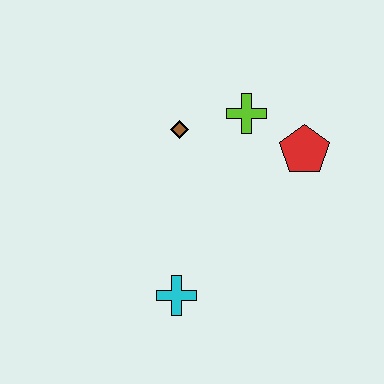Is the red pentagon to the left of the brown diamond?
No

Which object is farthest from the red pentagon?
The cyan cross is farthest from the red pentagon.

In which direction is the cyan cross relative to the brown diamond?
The cyan cross is below the brown diamond.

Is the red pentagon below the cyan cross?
No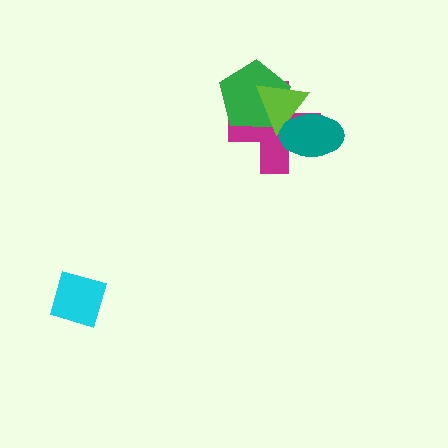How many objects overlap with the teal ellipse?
2 objects overlap with the teal ellipse.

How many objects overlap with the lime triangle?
3 objects overlap with the lime triangle.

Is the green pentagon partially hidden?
Yes, it is partially covered by another shape.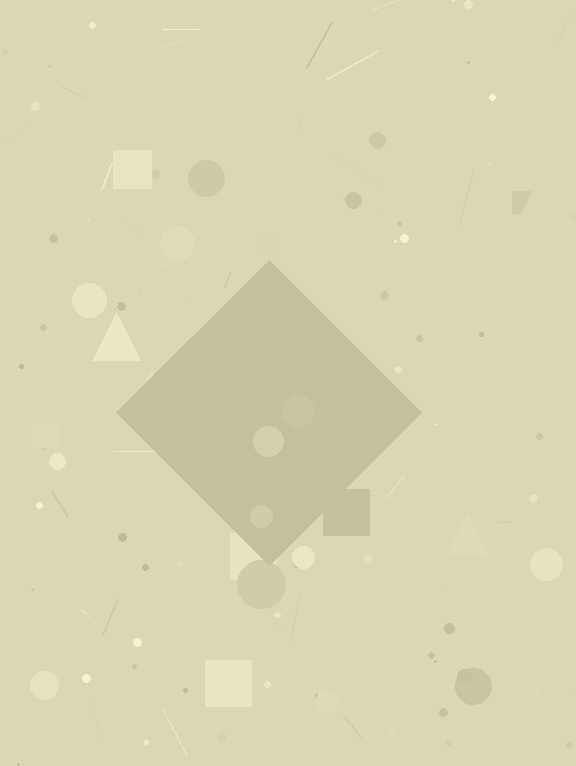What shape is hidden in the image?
A diamond is hidden in the image.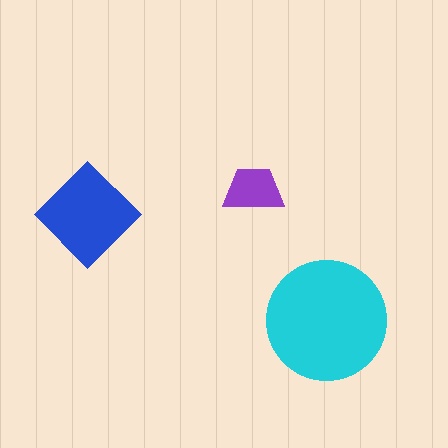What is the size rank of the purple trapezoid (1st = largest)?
3rd.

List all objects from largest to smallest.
The cyan circle, the blue diamond, the purple trapezoid.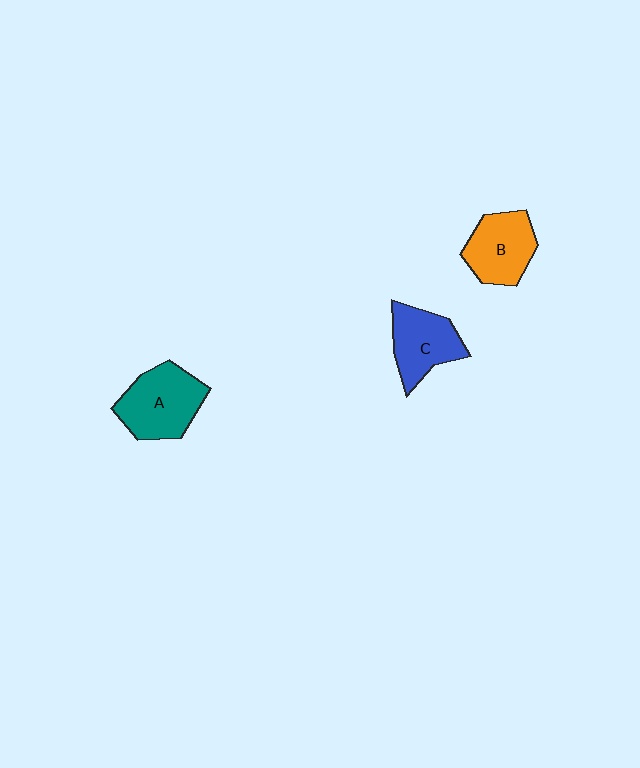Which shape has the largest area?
Shape A (teal).